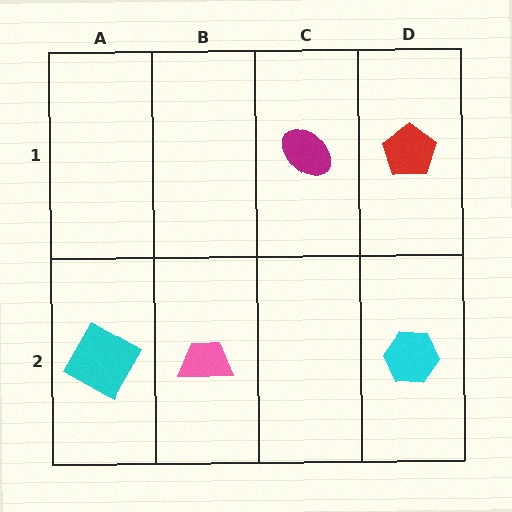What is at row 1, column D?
A red pentagon.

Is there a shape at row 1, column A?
No, that cell is empty.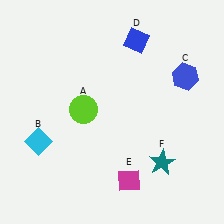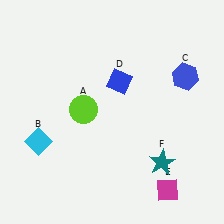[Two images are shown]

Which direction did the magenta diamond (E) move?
The magenta diamond (E) moved right.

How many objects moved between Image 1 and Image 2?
2 objects moved between the two images.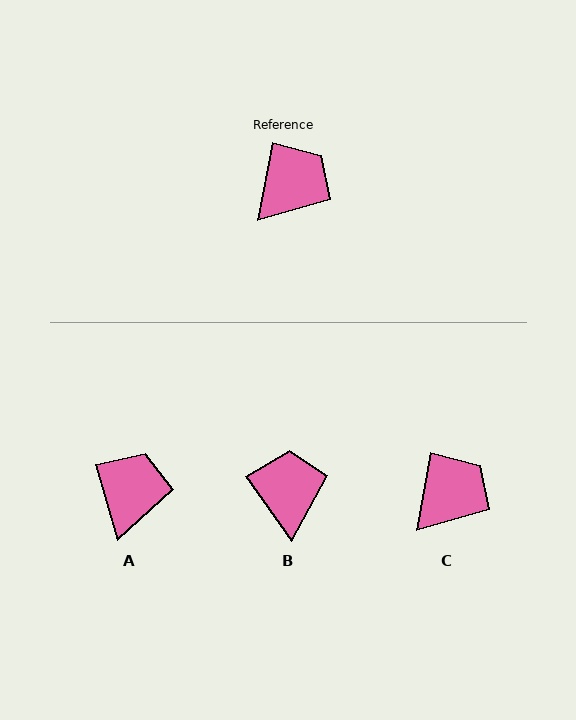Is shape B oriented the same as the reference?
No, it is off by about 45 degrees.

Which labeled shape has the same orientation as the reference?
C.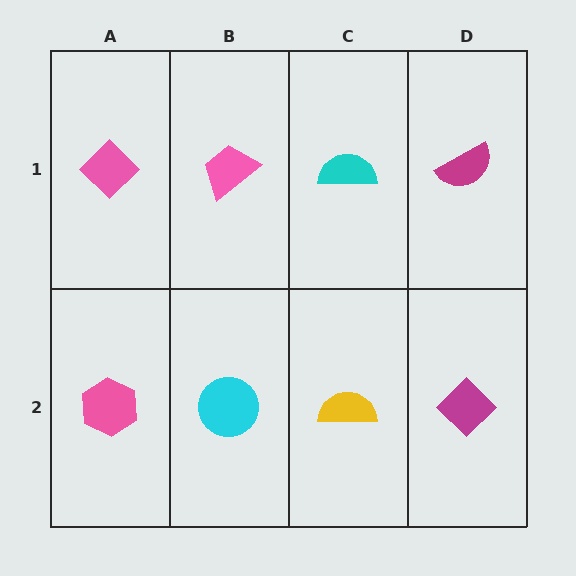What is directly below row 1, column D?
A magenta diamond.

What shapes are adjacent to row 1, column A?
A pink hexagon (row 2, column A), a pink trapezoid (row 1, column B).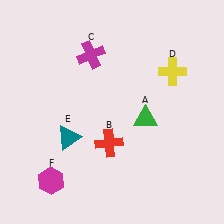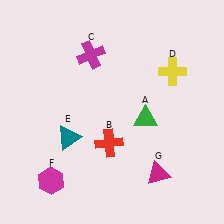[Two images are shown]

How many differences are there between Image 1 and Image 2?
There is 1 difference between the two images.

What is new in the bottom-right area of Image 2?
A magenta triangle (G) was added in the bottom-right area of Image 2.